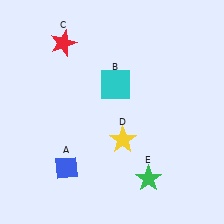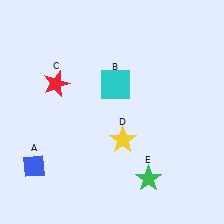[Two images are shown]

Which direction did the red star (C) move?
The red star (C) moved down.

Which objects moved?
The objects that moved are: the blue diamond (A), the red star (C).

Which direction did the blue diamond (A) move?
The blue diamond (A) moved left.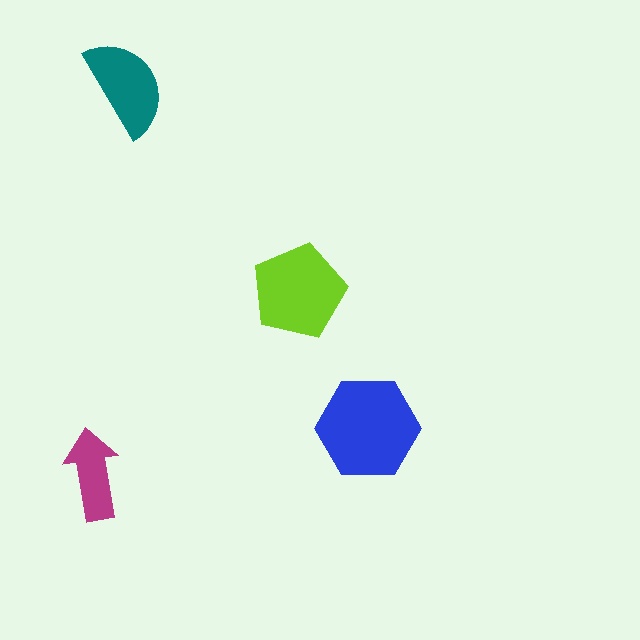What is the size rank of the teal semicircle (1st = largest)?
3rd.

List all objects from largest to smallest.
The blue hexagon, the lime pentagon, the teal semicircle, the magenta arrow.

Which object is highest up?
The teal semicircle is topmost.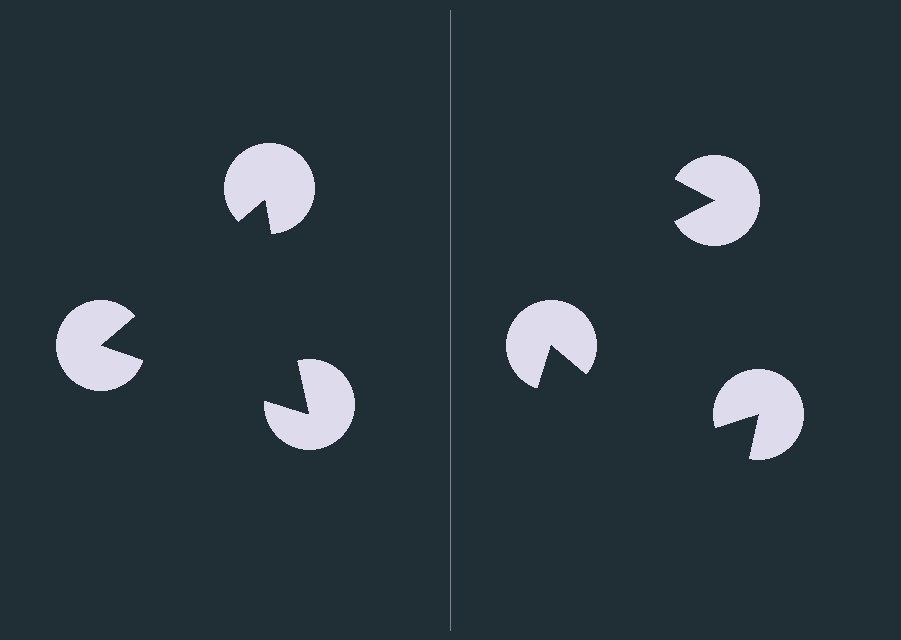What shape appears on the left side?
An illusory triangle.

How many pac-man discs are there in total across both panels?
6 — 3 on each side.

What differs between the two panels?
The pac-man discs are positioned identically on both sides; only the wedge orientations differ. On the left they align to a triangle; on the right they are misaligned.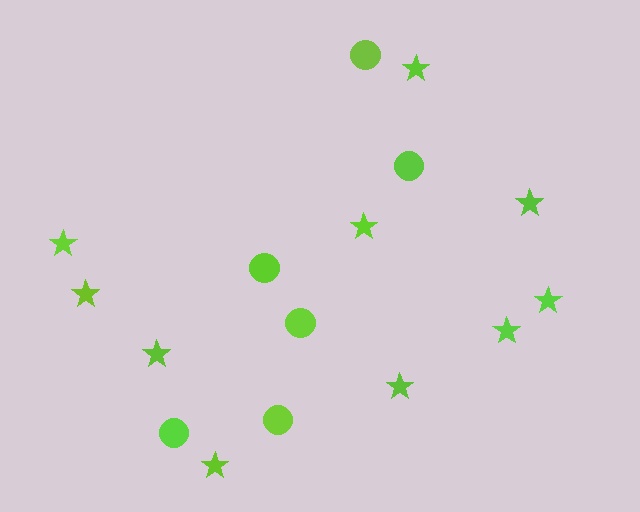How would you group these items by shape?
There are 2 groups: one group of stars (10) and one group of circles (6).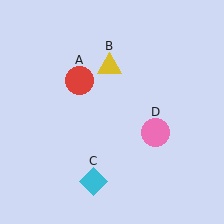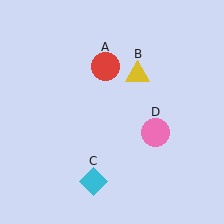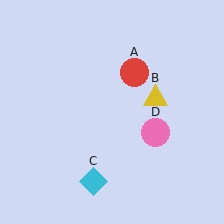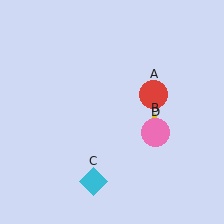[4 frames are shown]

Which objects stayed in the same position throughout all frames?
Cyan diamond (object C) and pink circle (object D) remained stationary.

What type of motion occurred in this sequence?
The red circle (object A), yellow triangle (object B) rotated clockwise around the center of the scene.